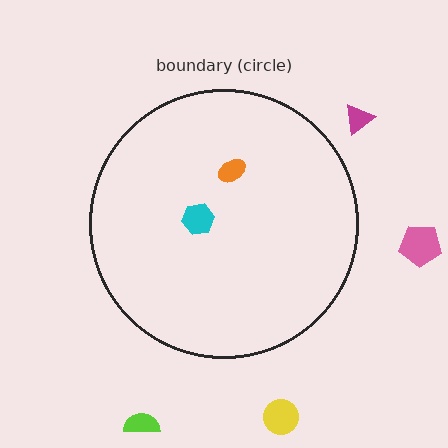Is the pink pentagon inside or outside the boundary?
Outside.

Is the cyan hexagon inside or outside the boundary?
Inside.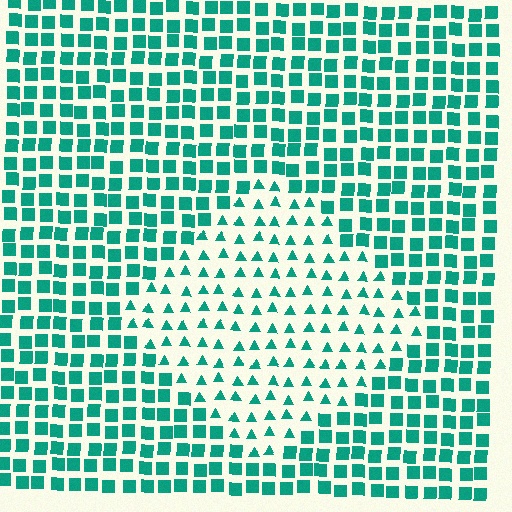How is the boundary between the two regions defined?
The boundary is defined by a change in element shape: triangles inside vs. squares outside. All elements share the same color and spacing.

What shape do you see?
I see a diamond.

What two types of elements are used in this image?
The image uses triangles inside the diamond region and squares outside it.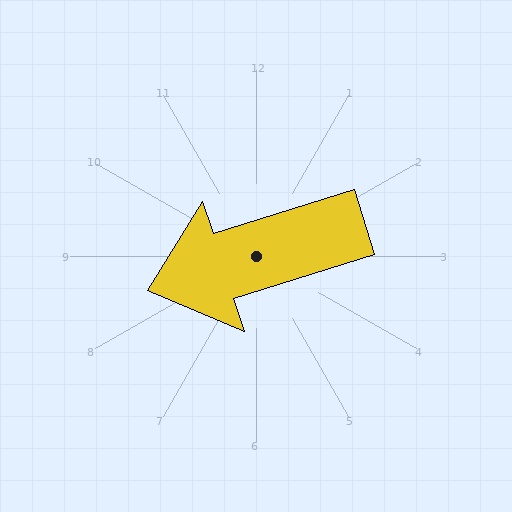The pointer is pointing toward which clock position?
Roughly 8 o'clock.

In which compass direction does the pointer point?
West.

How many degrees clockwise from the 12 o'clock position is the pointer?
Approximately 252 degrees.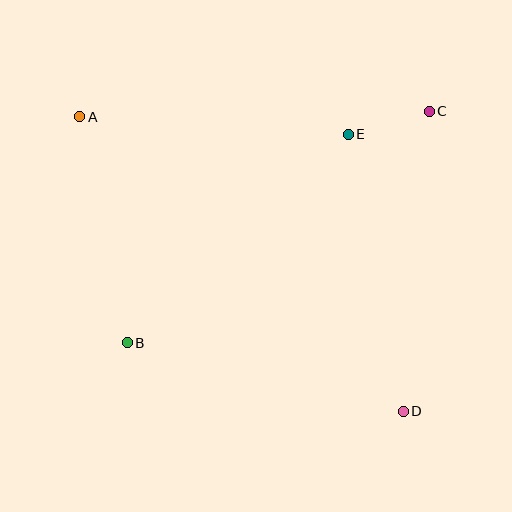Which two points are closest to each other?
Points C and E are closest to each other.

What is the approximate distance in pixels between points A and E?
The distance between A and E is approximately 269 pixels.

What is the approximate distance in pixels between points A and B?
The distance between A and B is approximately 231 pixels.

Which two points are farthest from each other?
Points A and D are farthest from each other.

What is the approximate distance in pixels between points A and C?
The distance between A and C is approximately 349 pixels.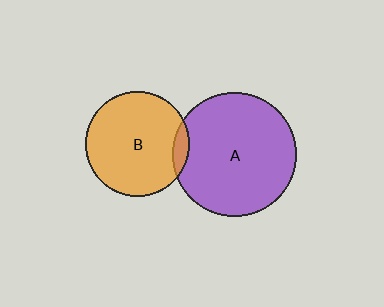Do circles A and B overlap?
Yes.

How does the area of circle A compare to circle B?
Approximately 1.4 times.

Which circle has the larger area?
Circle A (purple).